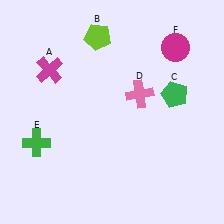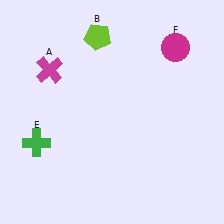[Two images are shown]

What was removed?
The pink cross (D), the green pentagon (C) were removed in Image 2.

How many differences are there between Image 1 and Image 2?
There are 2 differences between the two images.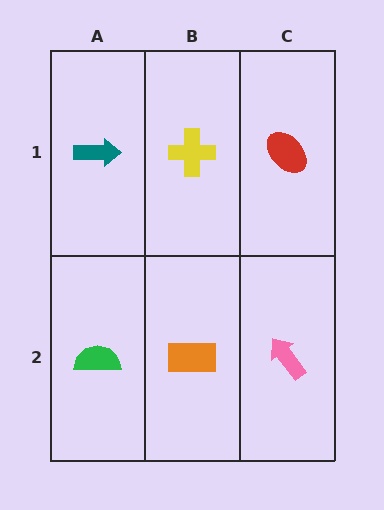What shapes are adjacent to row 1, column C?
A pink arrow (row 2, column C), a yellow cross (row 1, column B).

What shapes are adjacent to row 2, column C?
A red ellipse (row 1, column C), an orange rectangle (row 2, column B).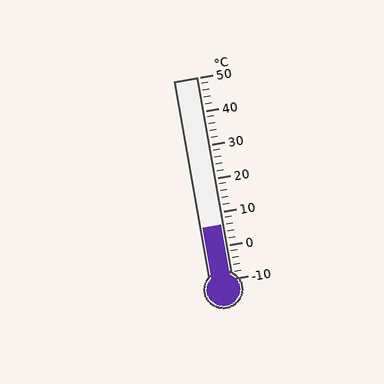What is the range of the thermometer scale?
The thermometer scale ranges from -10°C to 50°C.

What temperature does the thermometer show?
The thermometer shows approximately 6°C.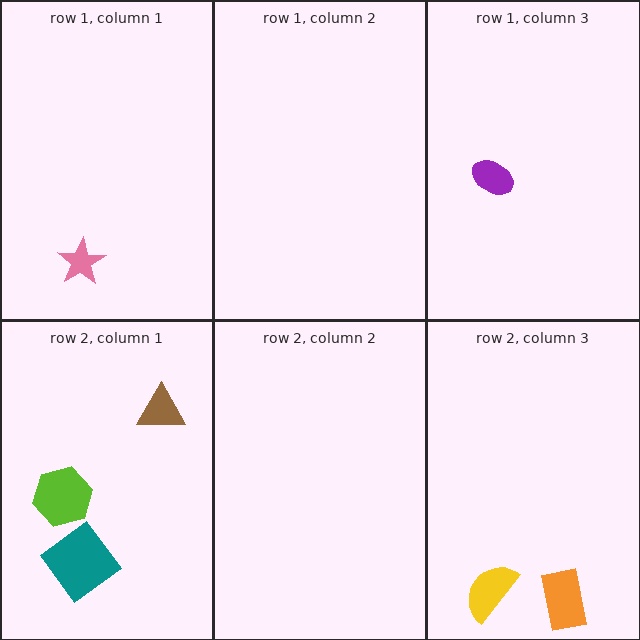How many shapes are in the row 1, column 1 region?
1.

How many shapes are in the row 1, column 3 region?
1.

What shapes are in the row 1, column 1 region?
The pink star.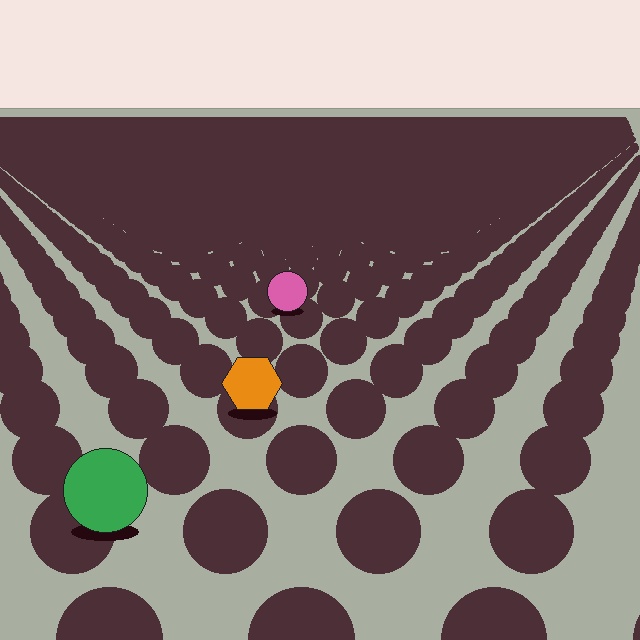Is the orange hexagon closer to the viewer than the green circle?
No. The green circle is closer — you can tell from the texture gradient: the ground texture is coarser near it.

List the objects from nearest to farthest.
From nearest to farthest: the green circle, the orange hexagon, the pink circle.